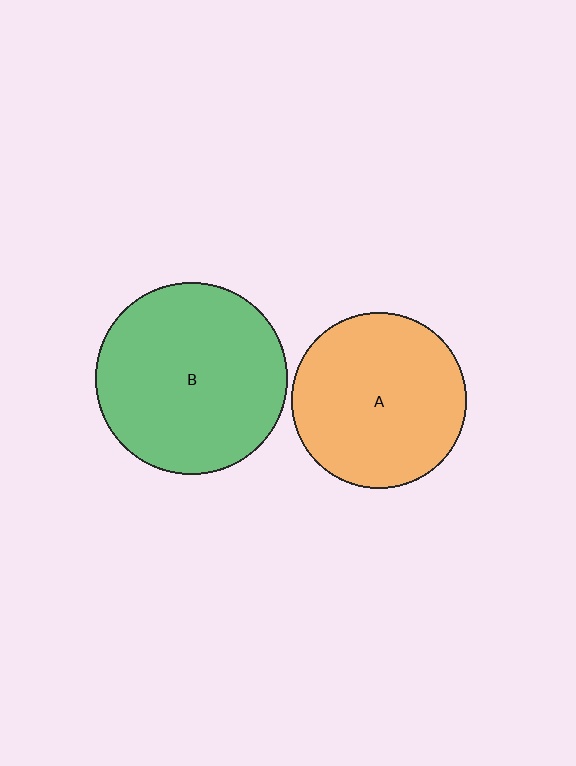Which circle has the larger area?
Circle B (green).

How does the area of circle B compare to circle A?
Approximately 1.2 times.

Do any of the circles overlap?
No, none of the circles overlap.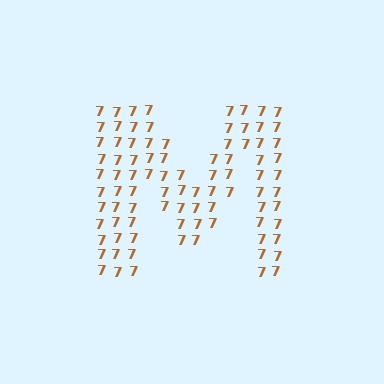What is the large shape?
The large shape is the letter M.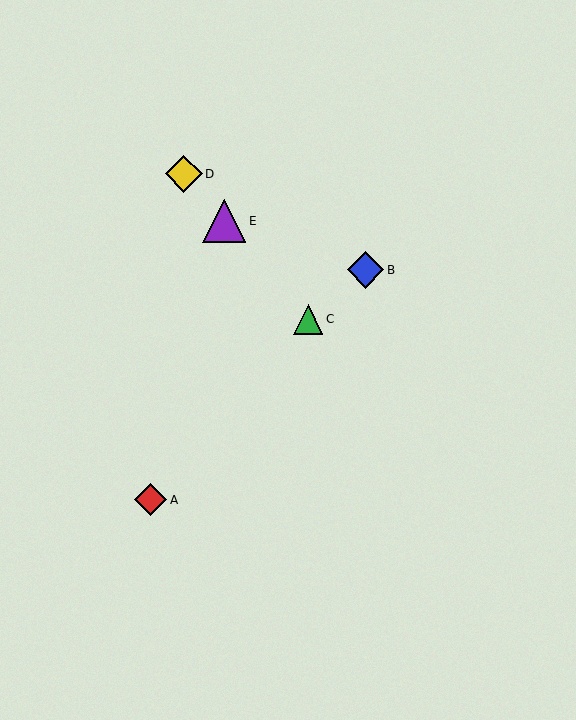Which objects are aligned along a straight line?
Objects C, D, E are aligned along a straight line.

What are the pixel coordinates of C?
Object C is at (308, 319).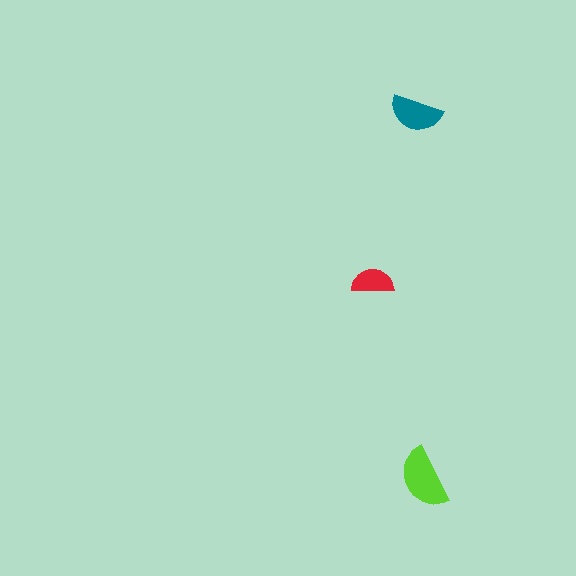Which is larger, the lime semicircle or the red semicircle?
The lime one.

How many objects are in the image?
There are 3 objects in the image.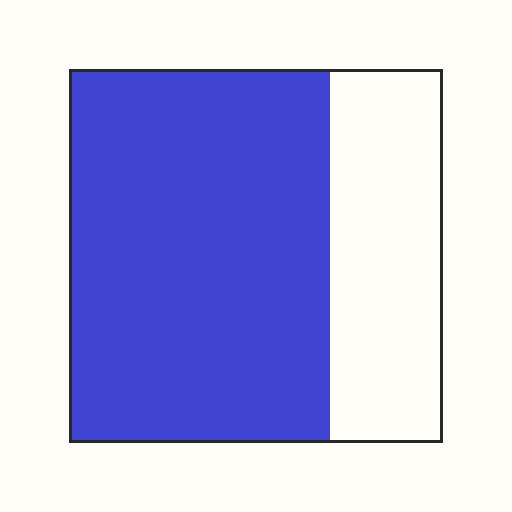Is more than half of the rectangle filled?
Yes.